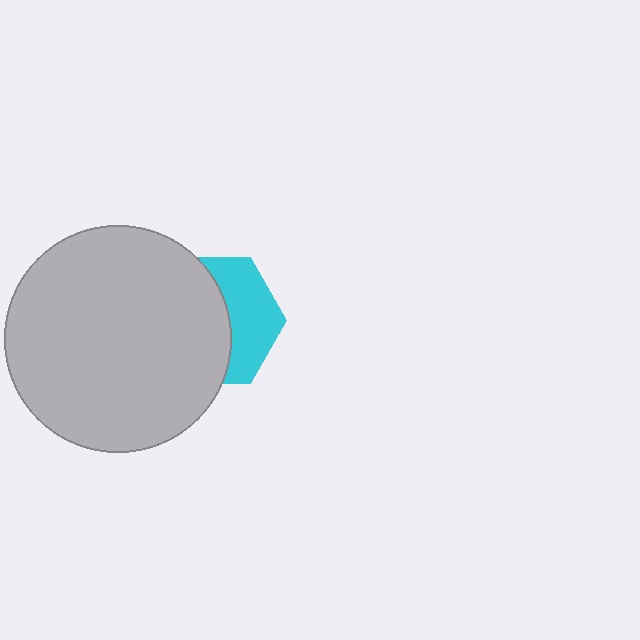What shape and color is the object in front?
The object in front is a light gray circle.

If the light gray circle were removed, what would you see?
You would see the complete cyan hexagon.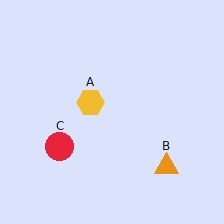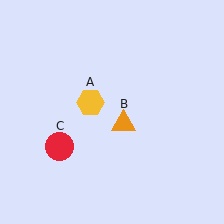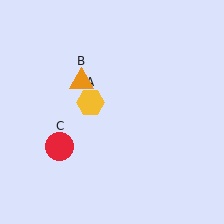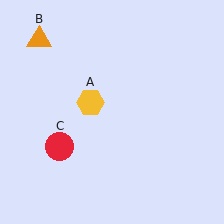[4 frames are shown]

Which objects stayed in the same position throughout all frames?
Yellow hexagon (object A) and red circle (object C) remained stationary.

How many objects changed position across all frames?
1 object changed position: orange triangle (object B).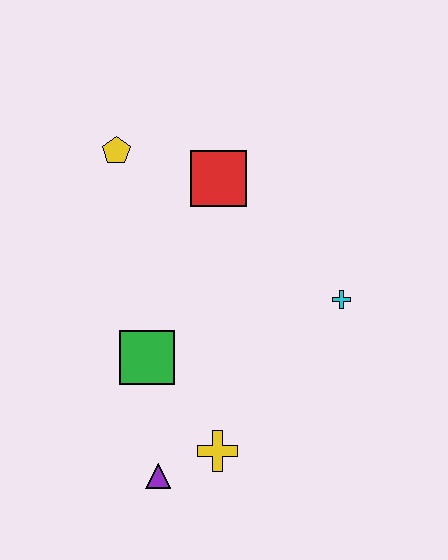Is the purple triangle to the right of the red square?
No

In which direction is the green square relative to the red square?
The green square is below the red square.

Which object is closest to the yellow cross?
The purple triangle is closest to the yellow cross.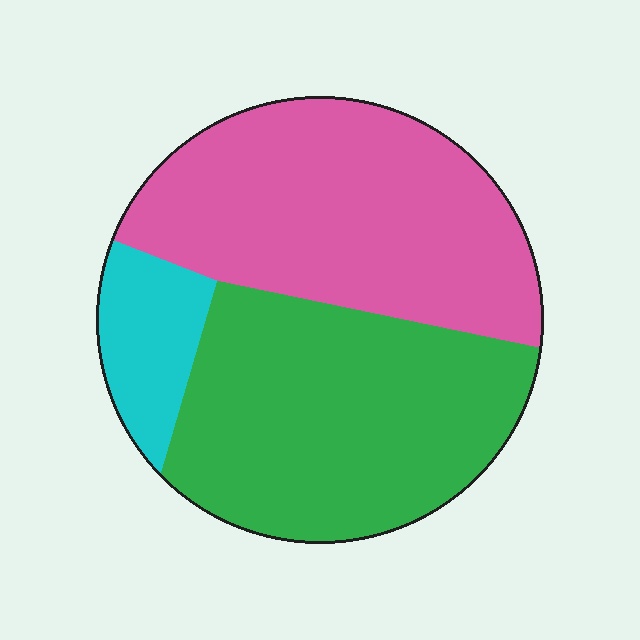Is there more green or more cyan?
Green.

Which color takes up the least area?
Cyan, at roughly 10%.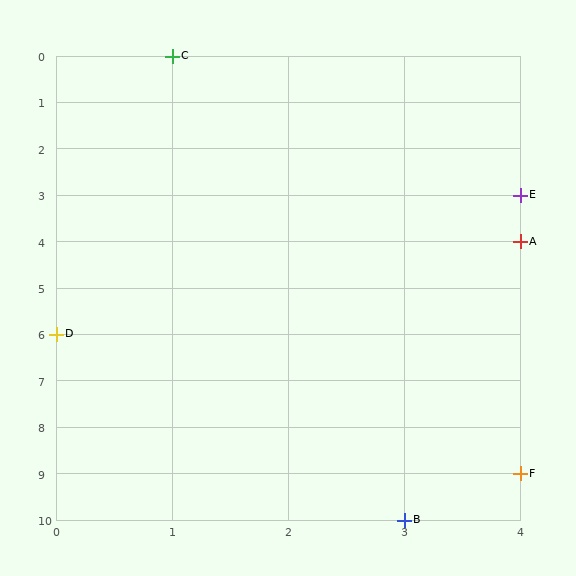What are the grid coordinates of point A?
Point A is at grid coordinates (4, 4).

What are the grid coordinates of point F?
Point F is at grid coordinates (4, 9).